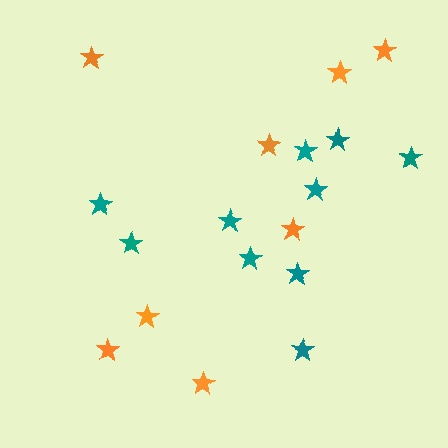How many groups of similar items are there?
There are 2 groups: one group of teal stars (10) and one group of orange stars (8).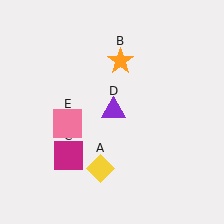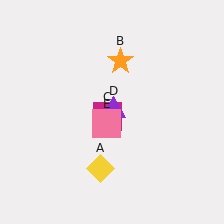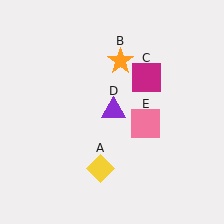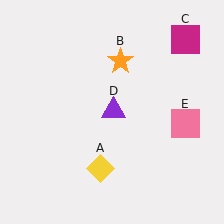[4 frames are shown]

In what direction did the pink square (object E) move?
The pink square (object E) moved right.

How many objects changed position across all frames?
2 objects changed position: magenta square (object C), pink square (object E).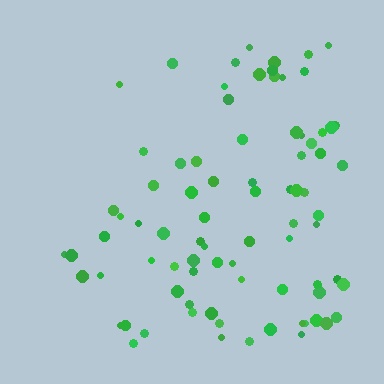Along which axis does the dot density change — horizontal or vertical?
Horizontal.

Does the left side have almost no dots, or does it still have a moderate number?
Still a moderate number, just noticeably fewer than the right.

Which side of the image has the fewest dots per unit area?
The left.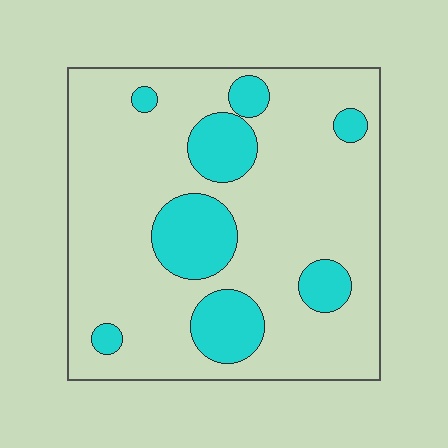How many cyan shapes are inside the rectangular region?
8.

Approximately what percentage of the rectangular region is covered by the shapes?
Approximately 20%.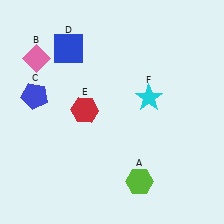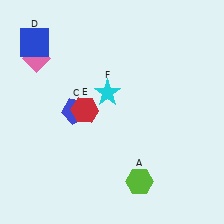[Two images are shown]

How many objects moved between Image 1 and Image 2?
3 objects moved between the two images.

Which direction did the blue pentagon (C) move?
The blue pentagon (C) moved right.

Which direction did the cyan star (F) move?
The cyan star (F) moved left.